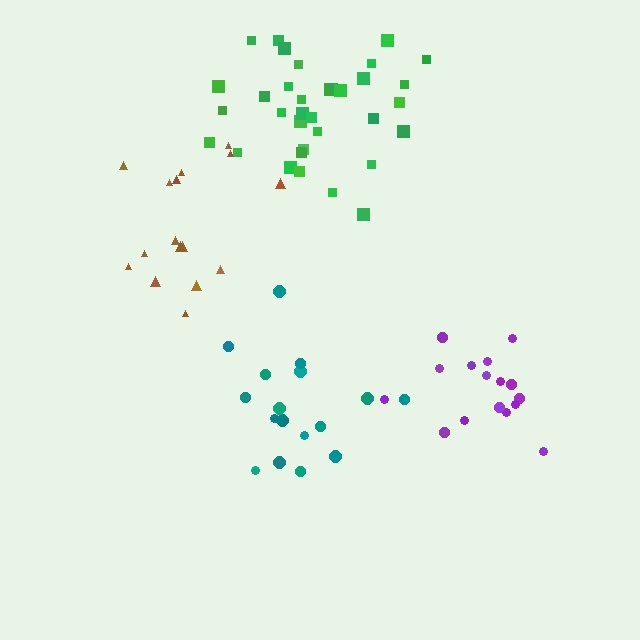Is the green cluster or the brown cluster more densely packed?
Green.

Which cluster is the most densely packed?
Green.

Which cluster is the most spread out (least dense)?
Teal.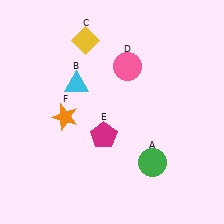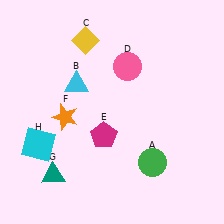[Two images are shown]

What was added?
A teal triangle (G), a cyan square (H) were added in Image 2.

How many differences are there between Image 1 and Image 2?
There are 2 differences between the two images.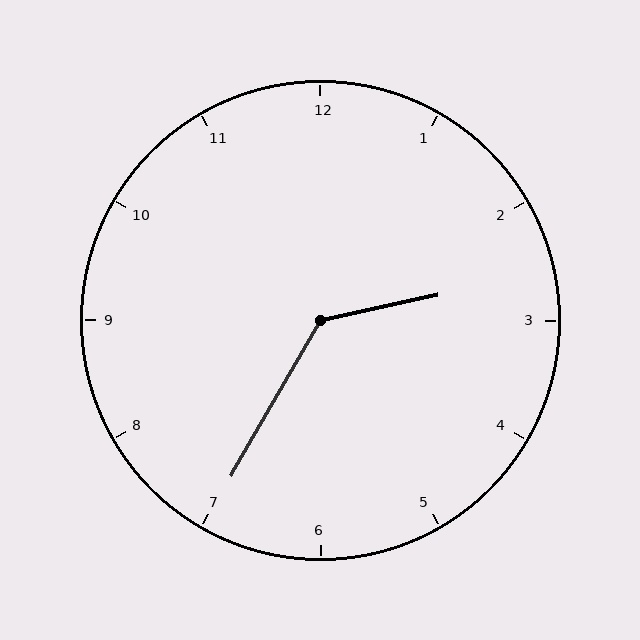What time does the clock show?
2:35.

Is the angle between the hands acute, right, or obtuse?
It is obtuse.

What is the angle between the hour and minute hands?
Approximately 132 degrees.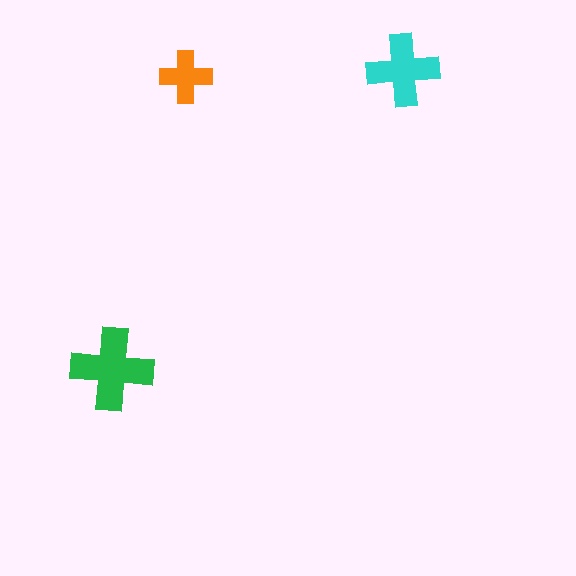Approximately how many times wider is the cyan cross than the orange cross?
About 1.5 times wider.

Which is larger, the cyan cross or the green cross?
The green one.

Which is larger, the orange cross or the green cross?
The green one.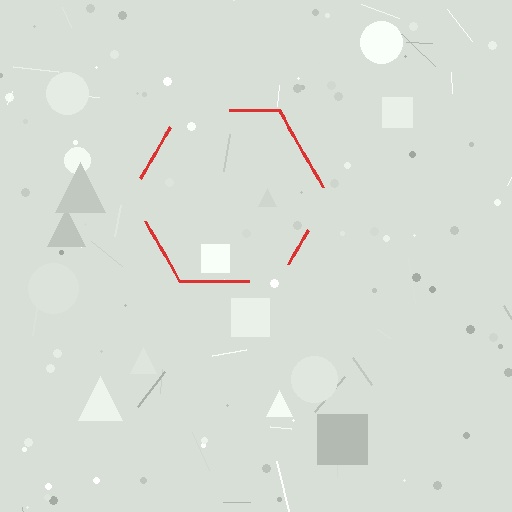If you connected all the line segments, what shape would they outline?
They would outline a hexagon.